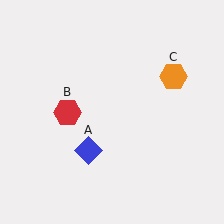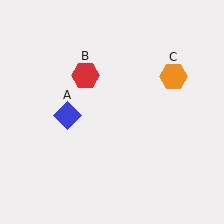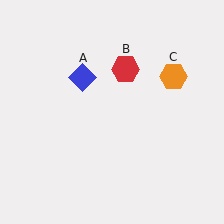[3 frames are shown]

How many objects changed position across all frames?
2 objects changed position: blue diamond (object A), red hexagon (object B).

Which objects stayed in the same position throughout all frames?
Orange hexagon (object C) remained stationary.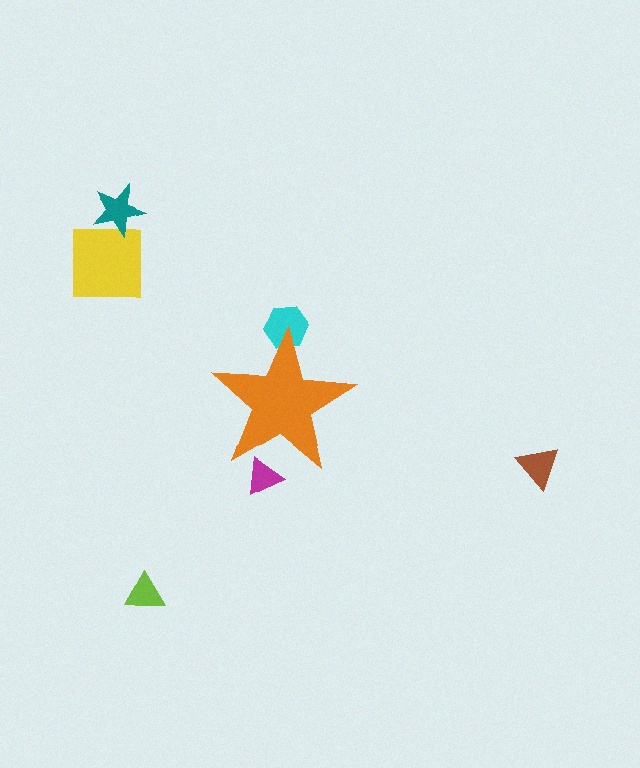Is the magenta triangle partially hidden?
Yes, the magenta triangle is partially hidden behind the orange star.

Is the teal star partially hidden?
No, the teal star is fully visible.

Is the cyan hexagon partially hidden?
Yes, the cyan hexagon is partially hidden behind the orange star.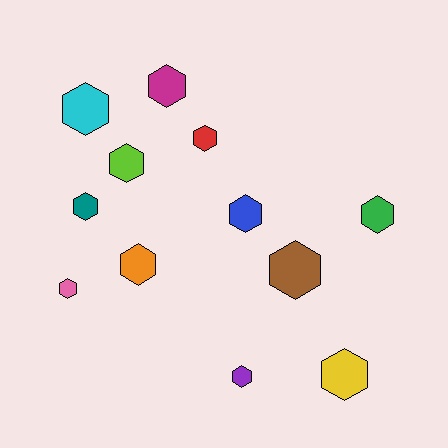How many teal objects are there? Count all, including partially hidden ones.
There is 1 teal object.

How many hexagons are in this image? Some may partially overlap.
There are 12 hexagons.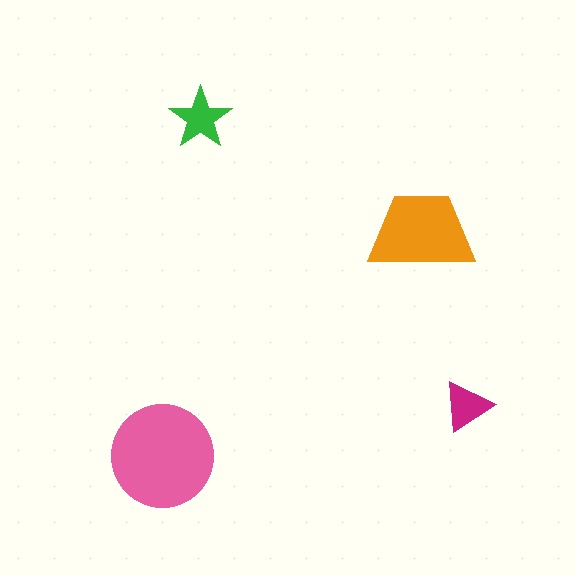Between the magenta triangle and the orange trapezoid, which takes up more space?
The orange trapezoid.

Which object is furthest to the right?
The magenta triangle is rightmost.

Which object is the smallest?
The magenta triangle.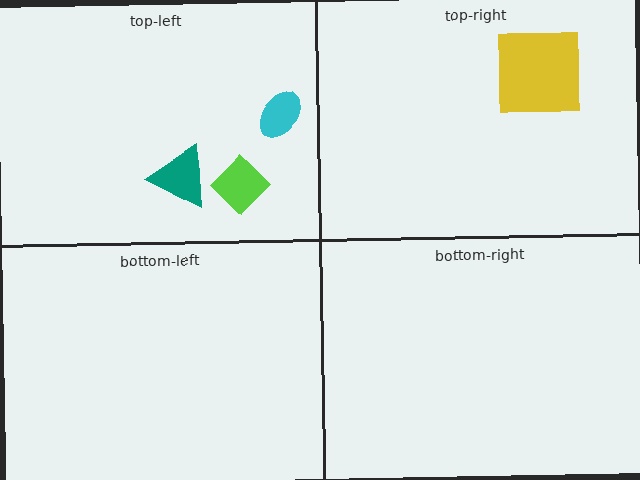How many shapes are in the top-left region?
3.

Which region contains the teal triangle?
The top-left region.